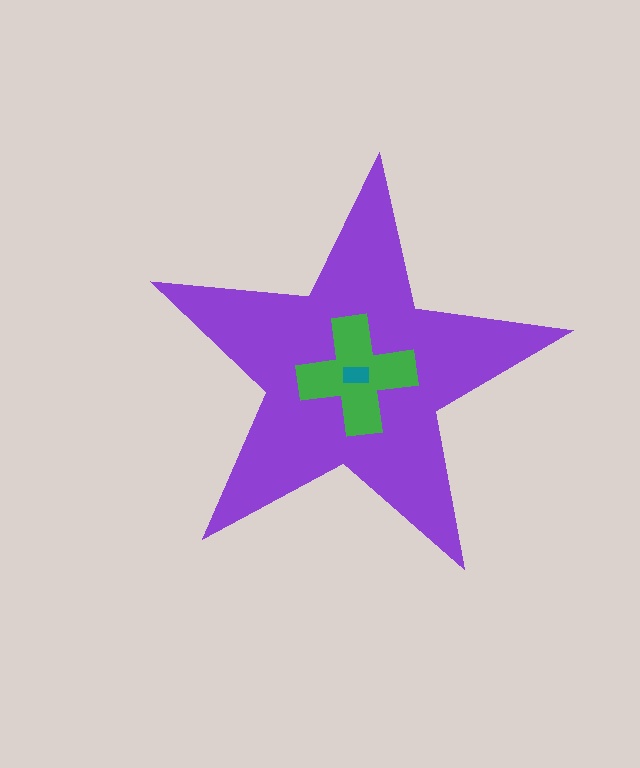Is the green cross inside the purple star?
Yes.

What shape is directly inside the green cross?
The teal rectangle.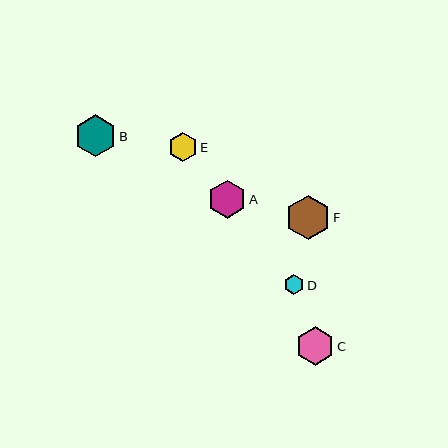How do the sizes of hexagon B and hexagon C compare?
Hexagon B and hexagon C are approximately the same size.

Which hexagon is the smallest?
Hexagon D is the smallest with a size of approximately 20 pixels.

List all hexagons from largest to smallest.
From largest to smallest: F, B, C, A, E, D.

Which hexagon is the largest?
Hexagon F is the largest with a size of approximately 45 pixels.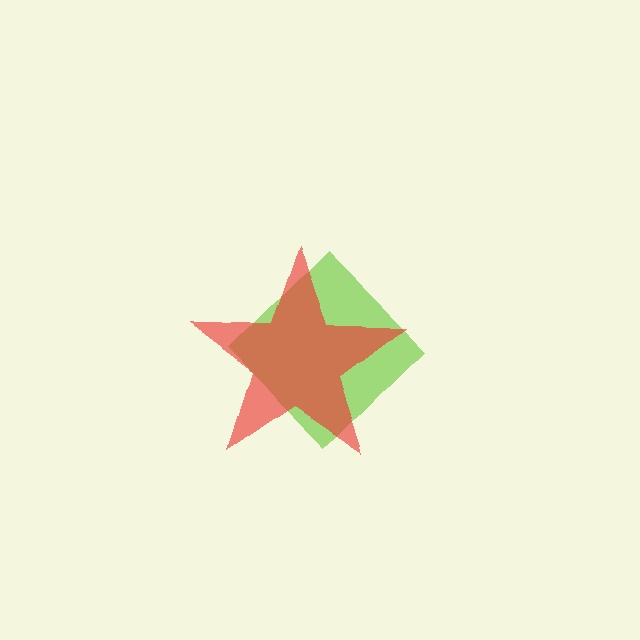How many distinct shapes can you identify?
There are 2 distinct shapes: a lime diamond, a red star.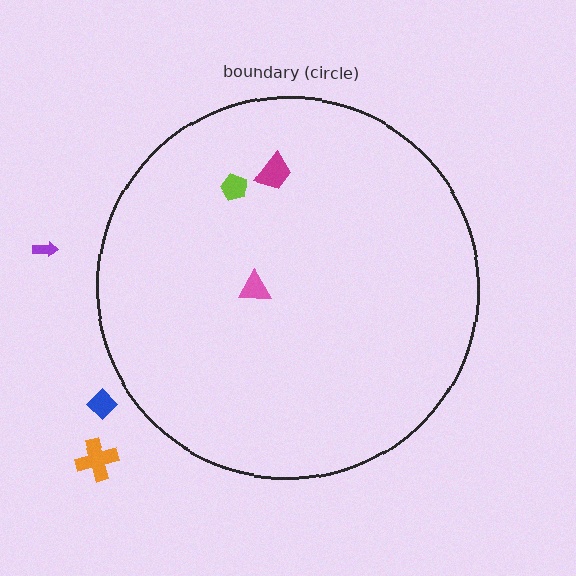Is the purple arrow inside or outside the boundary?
Outside.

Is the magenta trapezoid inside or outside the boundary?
Inside.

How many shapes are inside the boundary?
3 inside, 3 outside.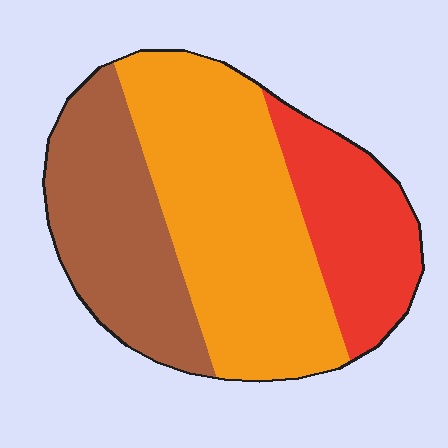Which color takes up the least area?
Red, at roughly 25%.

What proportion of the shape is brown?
Brown takes up between a sixth and a third of the shape.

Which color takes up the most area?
Orange, at roughly 45%.